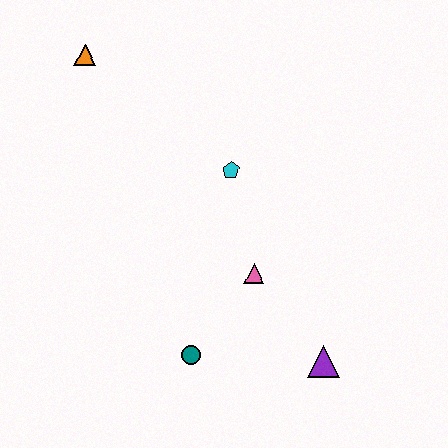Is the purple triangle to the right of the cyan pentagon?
Yes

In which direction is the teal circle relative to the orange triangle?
The teal circle is below the orange triangle.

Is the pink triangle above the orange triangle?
No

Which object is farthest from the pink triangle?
The orange triangle is farthest from the pink triangle.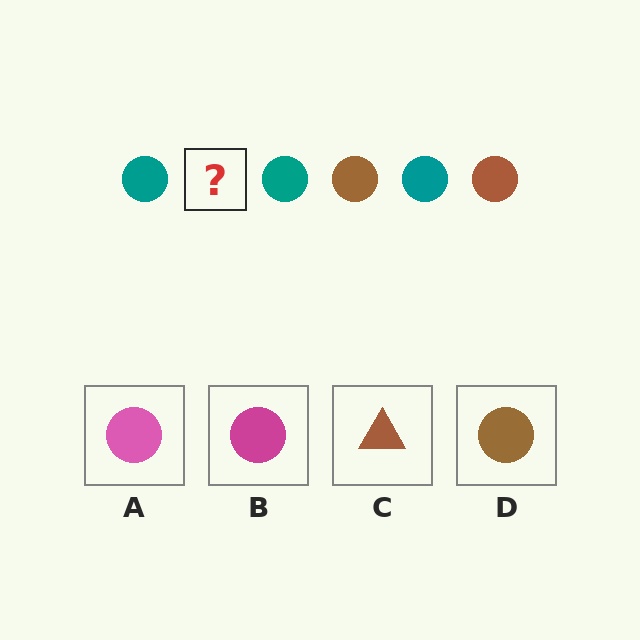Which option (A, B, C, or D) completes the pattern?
D.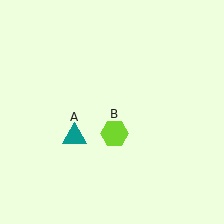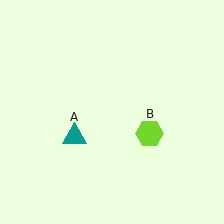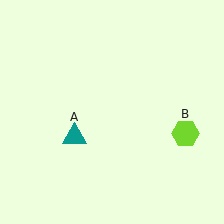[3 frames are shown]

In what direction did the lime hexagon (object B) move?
The lime hexagon (object B) moved right.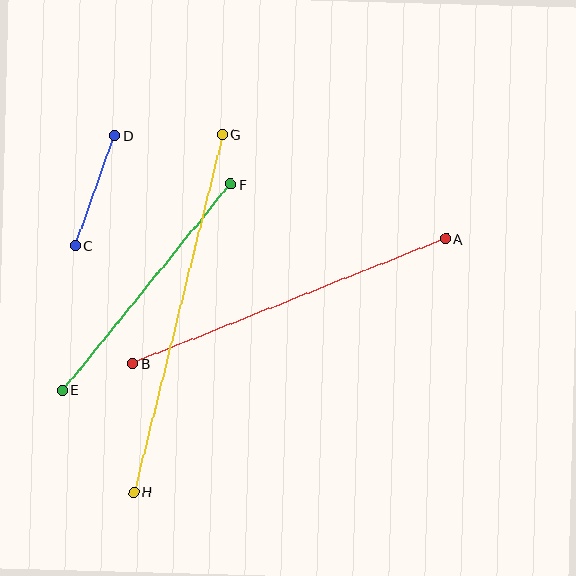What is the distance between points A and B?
The distance is approximately 337 pixels.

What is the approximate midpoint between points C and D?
The midpoint is at approximately (95, 191) pixels.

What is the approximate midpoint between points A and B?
The midpoint is at approximately (289, 301) pixels.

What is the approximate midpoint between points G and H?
The midpoint is at approximately (178, 313) pixels.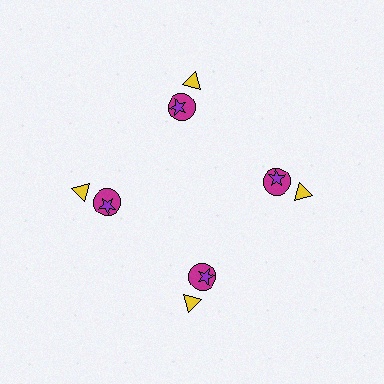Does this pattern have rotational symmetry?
Yes, this pattern has 4-fold rotational symmetry. It looks the same after rotating 90 degrees around the center.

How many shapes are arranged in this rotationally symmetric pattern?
There are 12 shapes, arranged in 4 groups of 3.